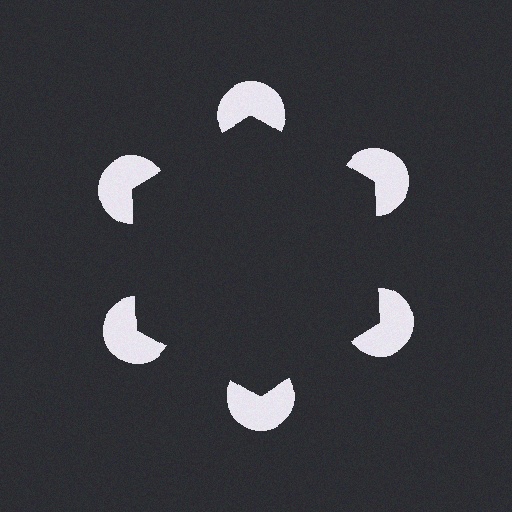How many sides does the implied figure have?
6 sides.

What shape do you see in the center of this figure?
An illusory hexagon — its edges are inferred from the aligned wedge cuts in the pac-man discs, not physically drawn.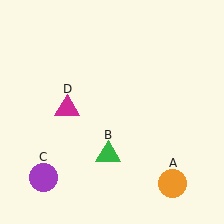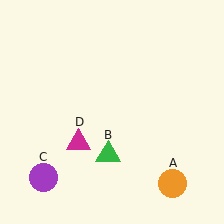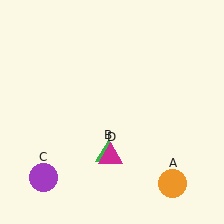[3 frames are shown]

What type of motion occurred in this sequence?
The magenta triangle (object D) rotated counterclockwise around the center of the scene.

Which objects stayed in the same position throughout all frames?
Orange circle (object A) and green triangle (object B) and purple circle (object C) remained stationary.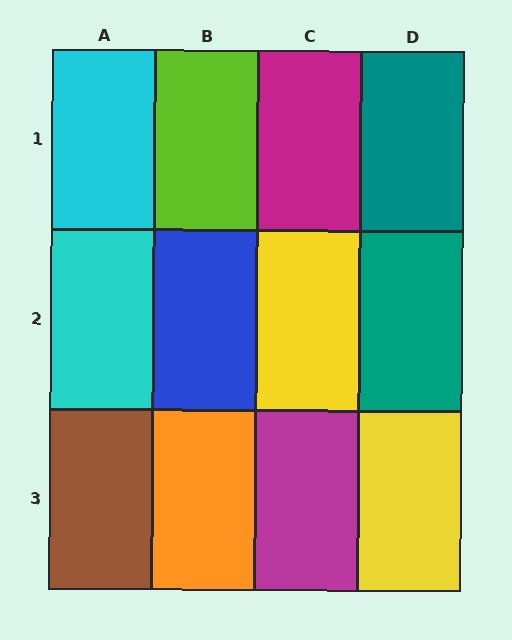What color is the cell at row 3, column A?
Brown.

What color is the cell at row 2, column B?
Blue.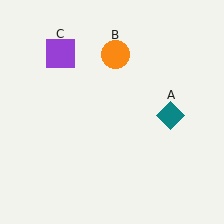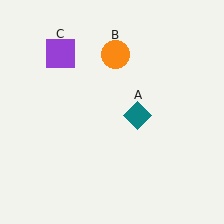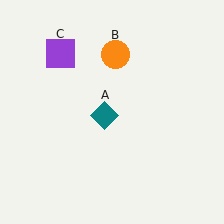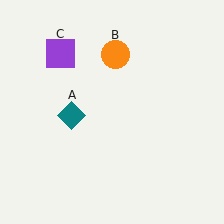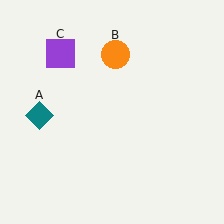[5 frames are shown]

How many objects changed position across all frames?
1 object changed position: teal diamond (object A).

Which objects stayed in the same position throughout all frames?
Orange circle (object B) and purple square (object C) remained stationary.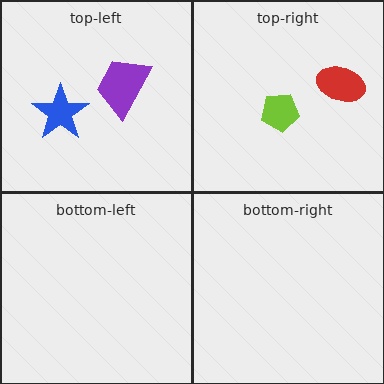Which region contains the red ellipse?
The top-right region.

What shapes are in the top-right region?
The lime pentagon, the red ellipse.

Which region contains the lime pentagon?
The top-right region.